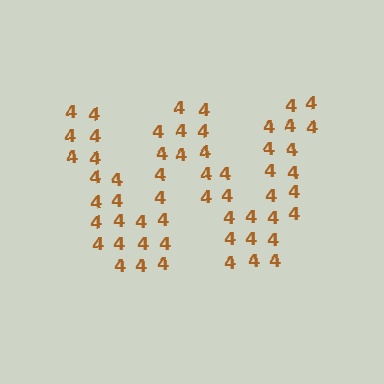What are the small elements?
The small elements are digit 4's.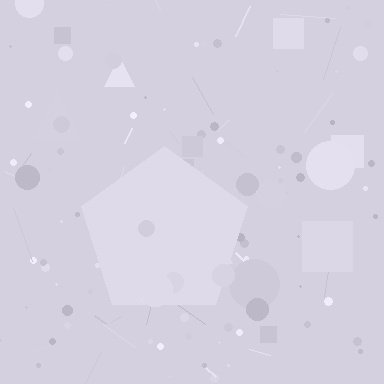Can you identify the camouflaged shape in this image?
The camouflaged shape is a pentagon.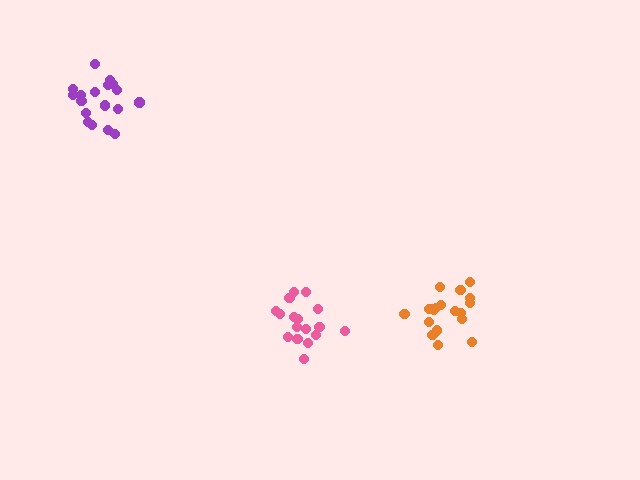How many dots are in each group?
Group 1: 17 dots, Group 2: 18 dots, Group 3: 19 dots (54 total).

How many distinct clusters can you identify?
There are 3 distinct clusters.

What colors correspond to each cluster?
The clusters are colored: pink, purple, orange.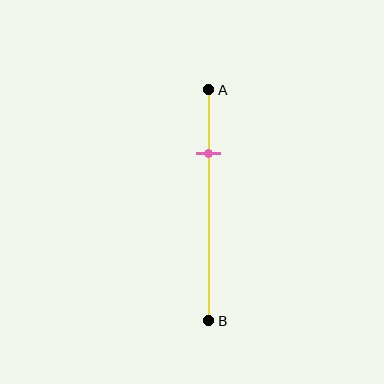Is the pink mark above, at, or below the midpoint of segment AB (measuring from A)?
The pink mark is above the midpoint of segment AB.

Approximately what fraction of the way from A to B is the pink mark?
The pink mark is approximately 30% of the way from A to B.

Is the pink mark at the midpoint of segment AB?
No, the mark is at about 30% from A, not at the 50% midpoint.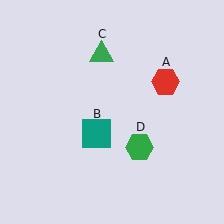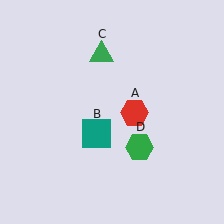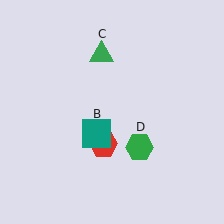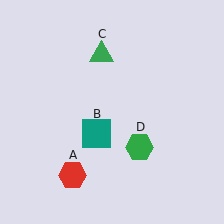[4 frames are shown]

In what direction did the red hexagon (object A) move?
The red hexagon (object A) moved down and to the left.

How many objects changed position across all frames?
1 object changed position: red hexagon (object A).